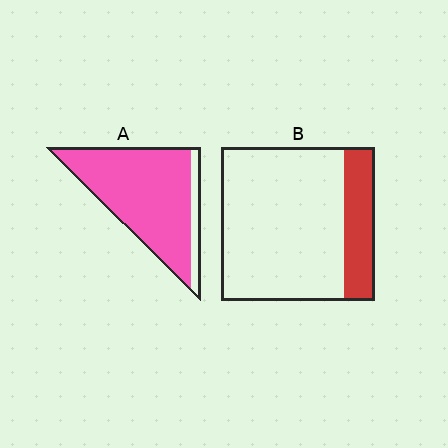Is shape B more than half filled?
No.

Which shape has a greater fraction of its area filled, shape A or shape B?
Shape A.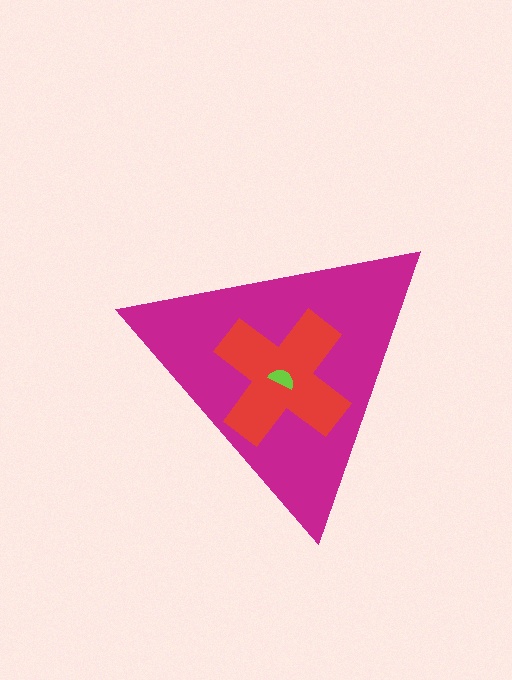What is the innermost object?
The lime semicircle.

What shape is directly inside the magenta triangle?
The red cross.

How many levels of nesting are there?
3.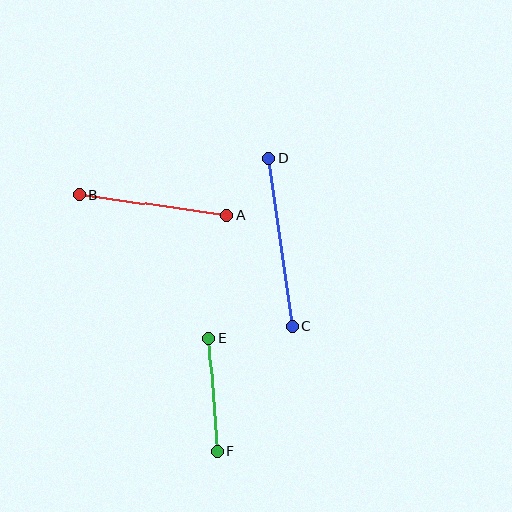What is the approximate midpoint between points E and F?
The midpoint is at approximately (213, 395) pixels.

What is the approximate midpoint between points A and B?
The midpoint is at approximately (153, 205) pixels.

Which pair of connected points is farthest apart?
Points C and D are farthest apart.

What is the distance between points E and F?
The distance is approximately 113 pixels.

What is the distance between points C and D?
The distance is approximately 170 pixels.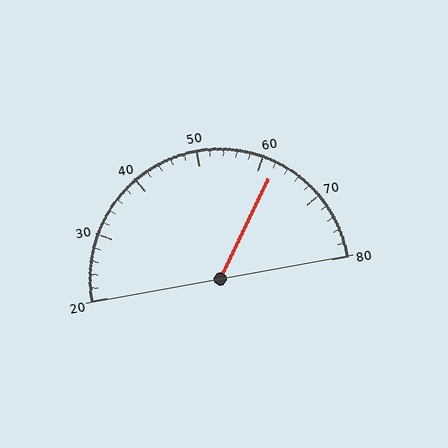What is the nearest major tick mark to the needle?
The nearest major tick mark is 60.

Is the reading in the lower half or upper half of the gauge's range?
The reading is in the upper half of the range (20 to 80).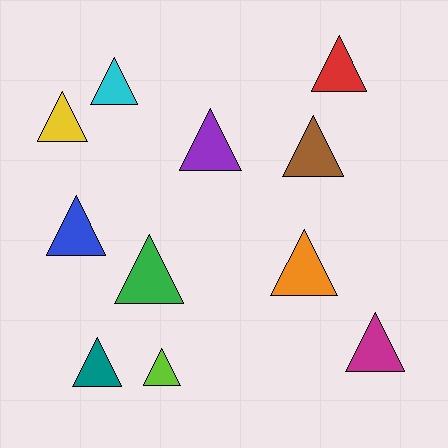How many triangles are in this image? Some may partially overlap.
There are 11 triangles.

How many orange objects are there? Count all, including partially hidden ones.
There is 1 orange object.